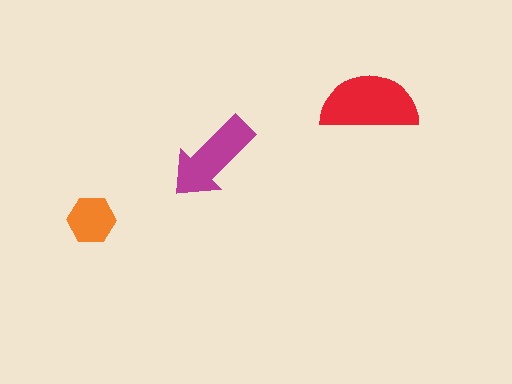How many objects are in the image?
There are 3 objects in the image.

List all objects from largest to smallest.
The red semicircle, the magenta arrow, the orange hexagon.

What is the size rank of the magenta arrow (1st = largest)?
2nd.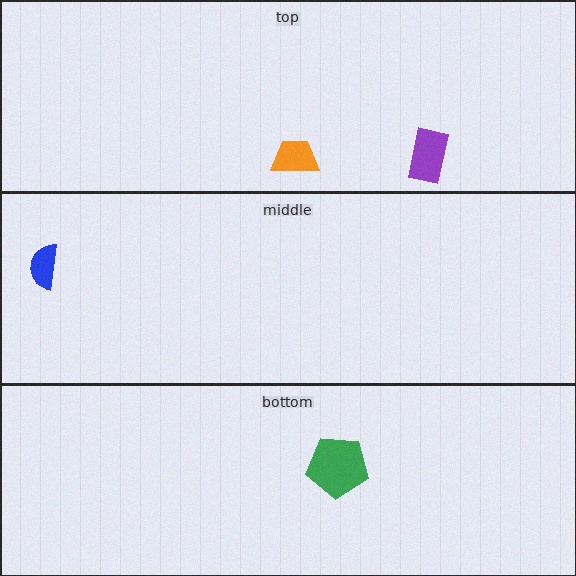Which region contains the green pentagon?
The bottom region.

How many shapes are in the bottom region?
1.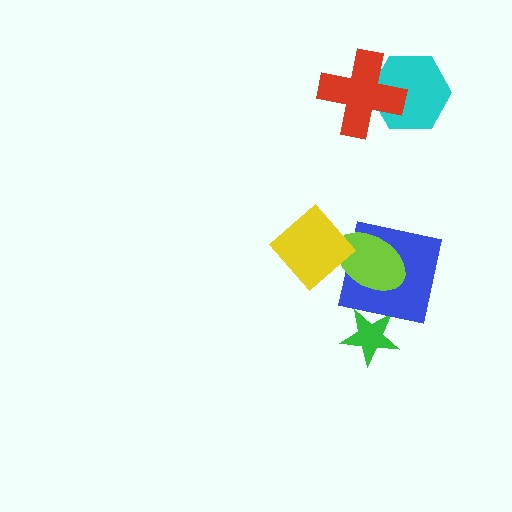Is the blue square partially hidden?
Yes, it is partially covered by another shape.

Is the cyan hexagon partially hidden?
Yes, it is partially covered by another shape.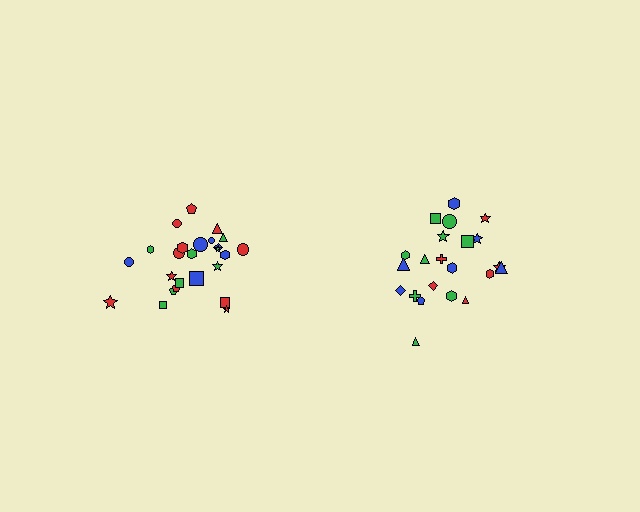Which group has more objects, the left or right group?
The left group.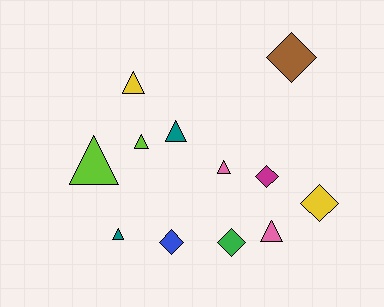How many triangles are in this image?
There are 7 triangles.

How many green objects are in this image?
There is 1 green object.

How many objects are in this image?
There are 12 objects.